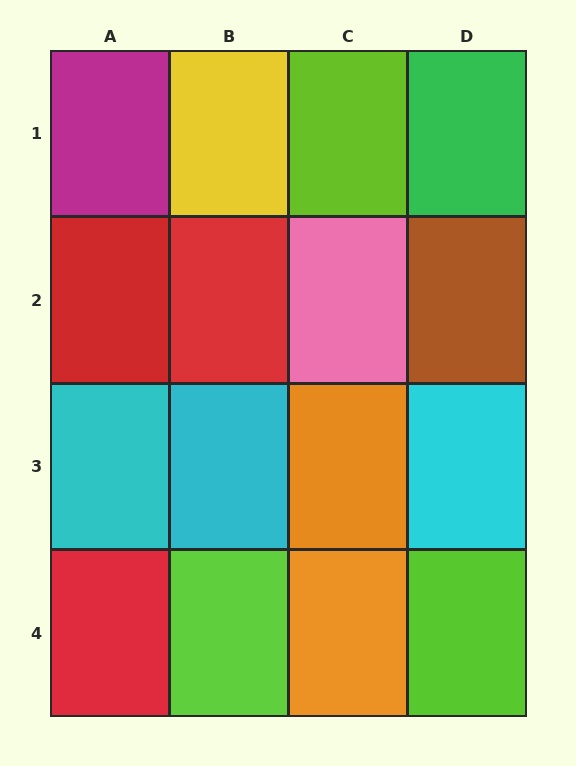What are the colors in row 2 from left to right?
Red, red, pink, brown.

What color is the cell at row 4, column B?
Lime.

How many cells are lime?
3 cells are lime.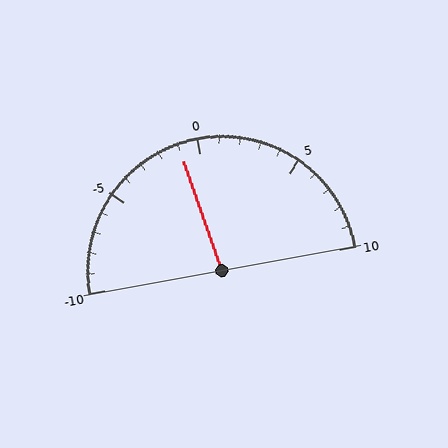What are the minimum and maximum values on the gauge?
The gauge ranges from -10 to 10.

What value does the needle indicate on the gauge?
The needle indicates approximately -1.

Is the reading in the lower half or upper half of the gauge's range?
The reading is in the lower half of the range (-10 to 10).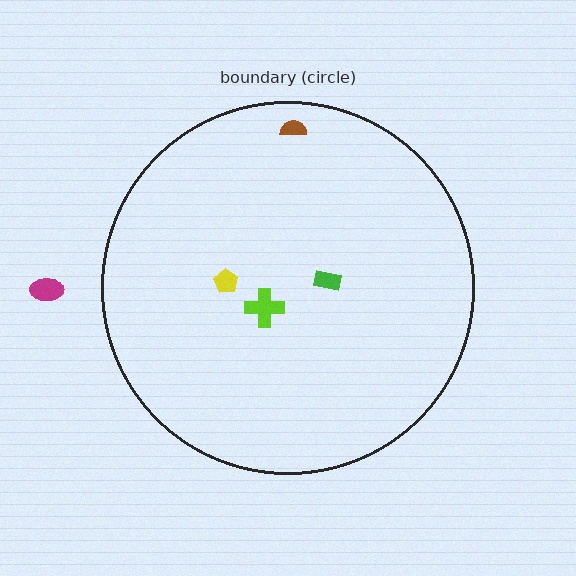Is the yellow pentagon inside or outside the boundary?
Inside.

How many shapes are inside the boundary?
4 inside, 1 outside.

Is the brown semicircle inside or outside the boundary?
Inside.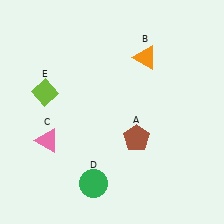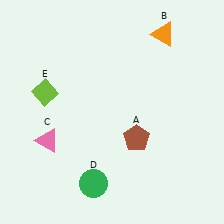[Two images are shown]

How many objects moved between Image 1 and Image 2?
1 object moved between the two images.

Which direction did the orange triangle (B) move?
The orange triangle (B) moved up.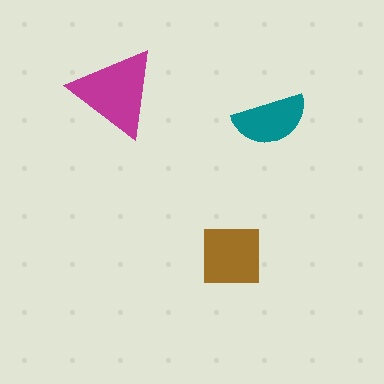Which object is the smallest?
The teal semicircle.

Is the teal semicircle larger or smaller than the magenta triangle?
Smaller.